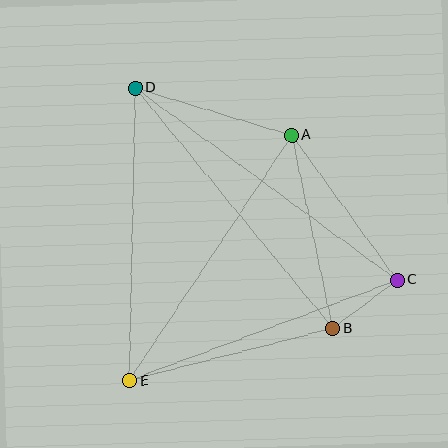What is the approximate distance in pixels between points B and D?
The distance between B and D is approximately 312 pixels.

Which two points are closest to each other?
Points B and C are closest to each other.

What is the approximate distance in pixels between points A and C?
The distance between A and C is approximately 179 pixels.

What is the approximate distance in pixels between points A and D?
The distance between A and D is approximately 164 pixels.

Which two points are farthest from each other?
Points C and D are farthest from each other.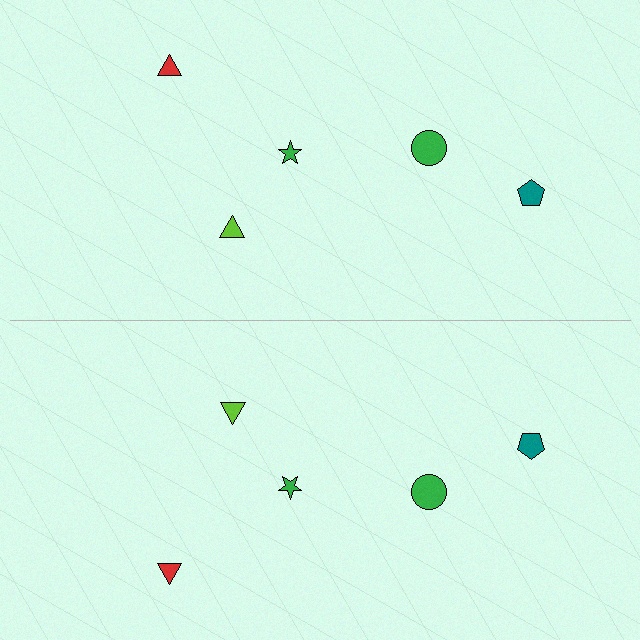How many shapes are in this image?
There are 10 shapes in this image.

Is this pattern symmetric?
Yes, this pattern has bilateral (reflection) symmetry.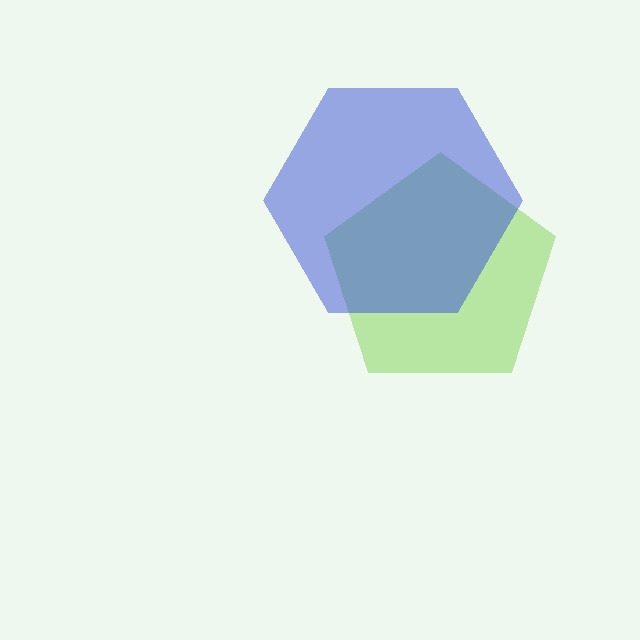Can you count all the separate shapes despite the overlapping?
Yes, there are 2 separate shapes.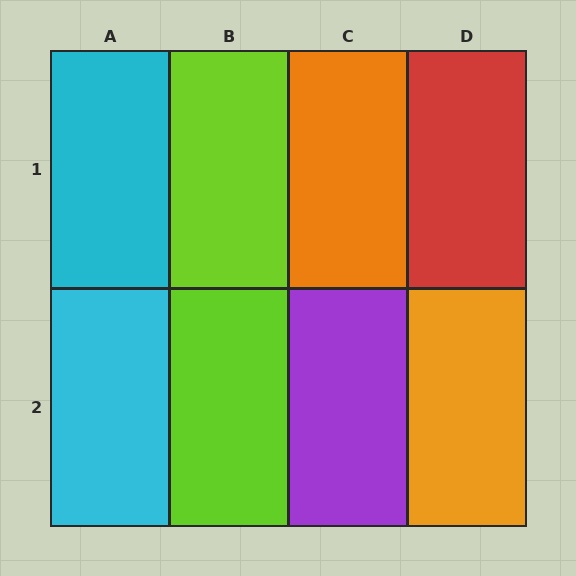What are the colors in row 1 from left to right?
Cyan, lime, orange, red.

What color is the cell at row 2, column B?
Lime.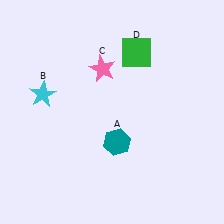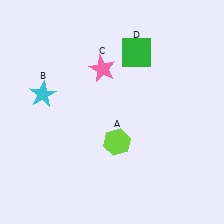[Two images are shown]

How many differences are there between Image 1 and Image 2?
There is 1 difference between the two images.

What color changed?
The hexagon (A) changed from teal in Image 1 to lime in Image 2.